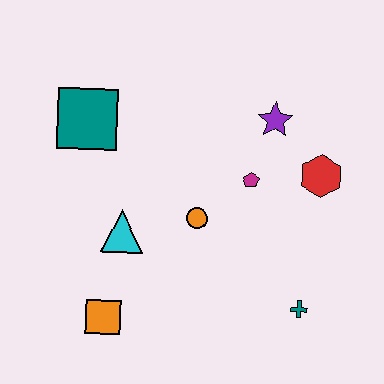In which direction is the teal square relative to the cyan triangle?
The teal square is above the cyan triangle.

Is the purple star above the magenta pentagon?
Yes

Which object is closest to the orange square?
The cyan triangle is closest to the orange square.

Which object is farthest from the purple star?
The orange square is farthest from the purple star.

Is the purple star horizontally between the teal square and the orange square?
No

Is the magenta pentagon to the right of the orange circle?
Yes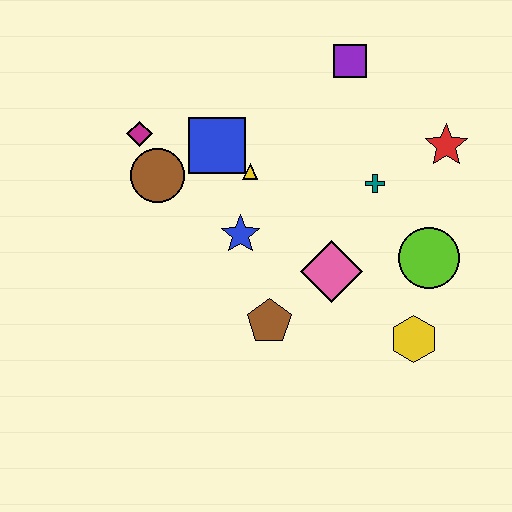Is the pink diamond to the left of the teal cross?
Yes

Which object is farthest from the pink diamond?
The magenta diamond is farthest from the pink diamond.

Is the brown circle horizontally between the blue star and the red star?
No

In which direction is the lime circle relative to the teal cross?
The lime circle is below the teal cross.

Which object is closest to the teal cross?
The red star is closest to the teal cross.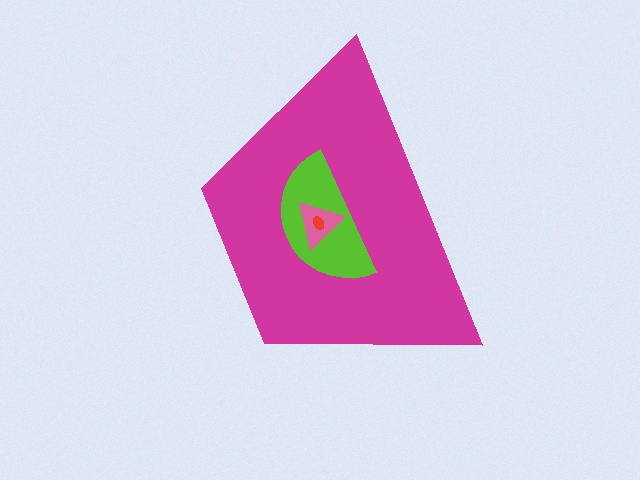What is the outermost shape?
The magenta trapezoid.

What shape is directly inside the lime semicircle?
The pink triangle.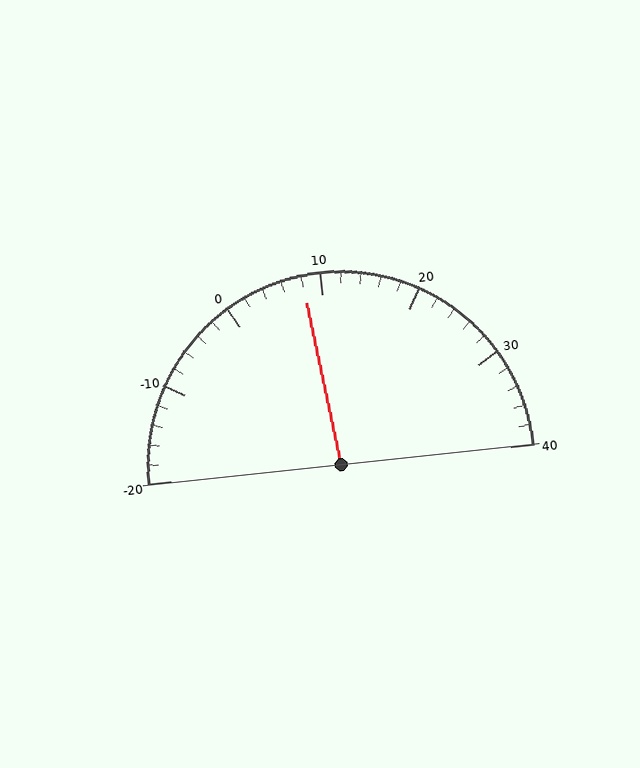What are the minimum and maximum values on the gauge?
The gauge ranges from -20 to 40.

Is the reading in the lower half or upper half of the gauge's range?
The reading is in the lower half of the range (-20 to 40).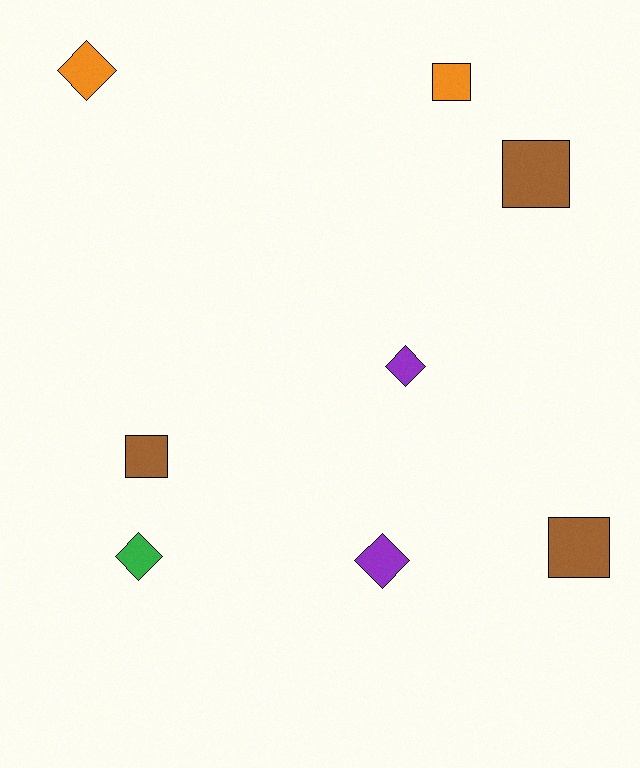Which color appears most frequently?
Brown, with 3 objects.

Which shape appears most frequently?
Square, with 4 objects.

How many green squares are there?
There are no green squares.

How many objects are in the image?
There are 8 objects.